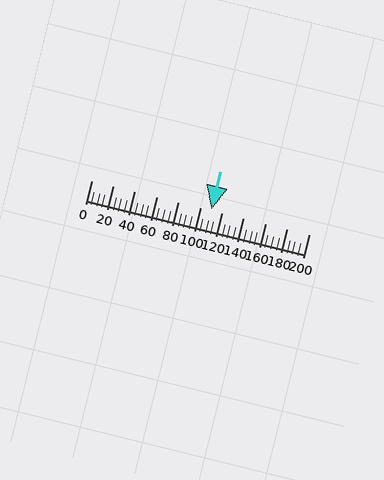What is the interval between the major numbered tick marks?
The major tick marks are spaced 20 units apart.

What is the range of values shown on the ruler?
The ruler shows values from 0 to 200.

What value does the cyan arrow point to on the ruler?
The cyan arrow points to approximately 110.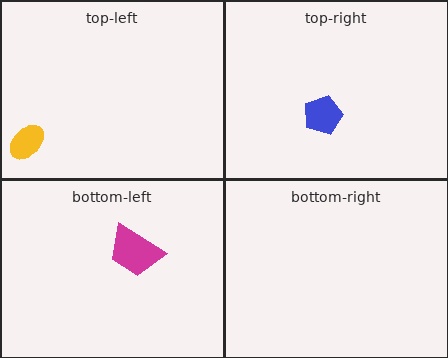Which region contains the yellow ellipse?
The top-left region.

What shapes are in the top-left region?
The yellow ellipse.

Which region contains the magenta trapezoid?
The bottom-left region.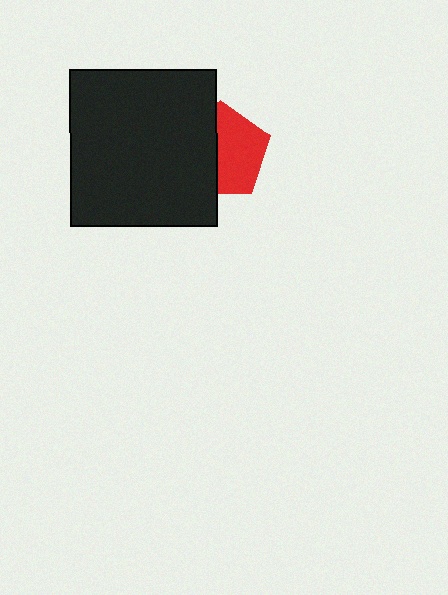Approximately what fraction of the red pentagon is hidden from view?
Roughly 44% of the red pentagon is hidden behind the black rectangle.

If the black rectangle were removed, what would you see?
You would see the complete red pentagon.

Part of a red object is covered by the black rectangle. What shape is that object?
It is a pentagon.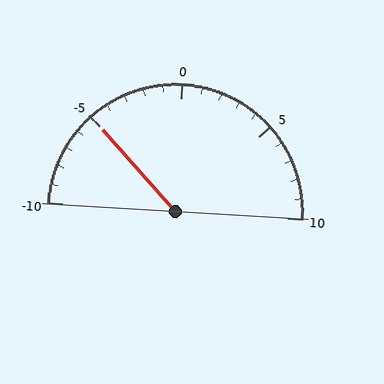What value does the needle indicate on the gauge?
The needle indicates approximately -5.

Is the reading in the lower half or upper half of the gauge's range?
The reading is in the lower half of the range (-10 to 10).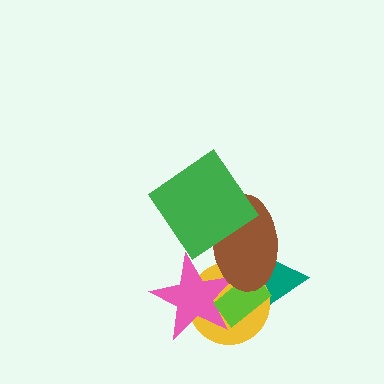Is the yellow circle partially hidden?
Yes, it is partially covered by another shape.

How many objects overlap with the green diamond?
1 object overlaps with the green diamond.